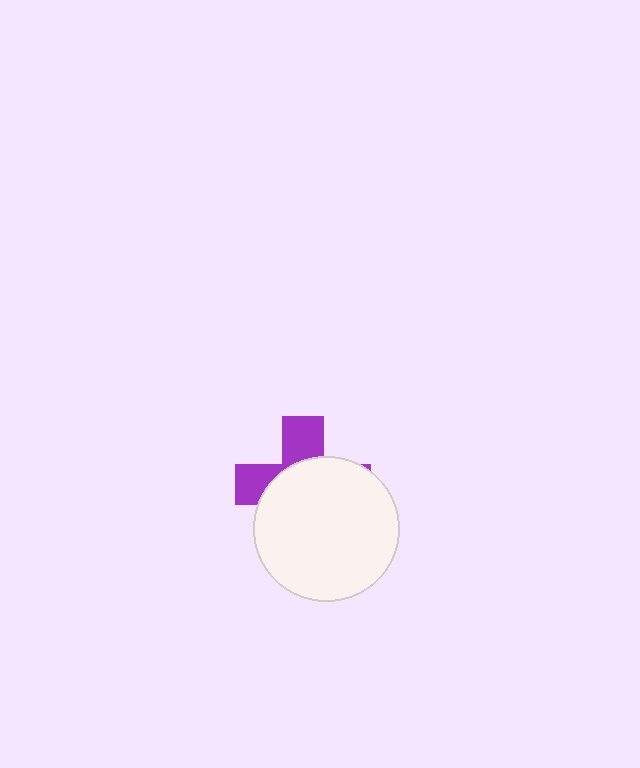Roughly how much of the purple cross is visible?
A small part of it is visible (roughly 35%).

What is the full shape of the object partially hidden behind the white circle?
The partially hidden object is a purple cross.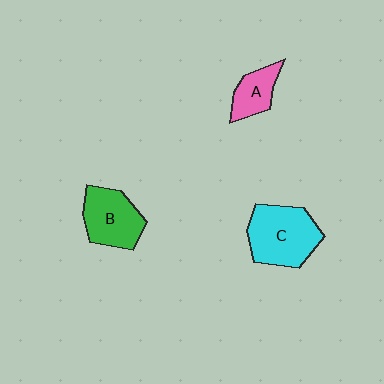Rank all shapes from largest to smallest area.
From largest to smallest: C (cyan), B (green), A (pink).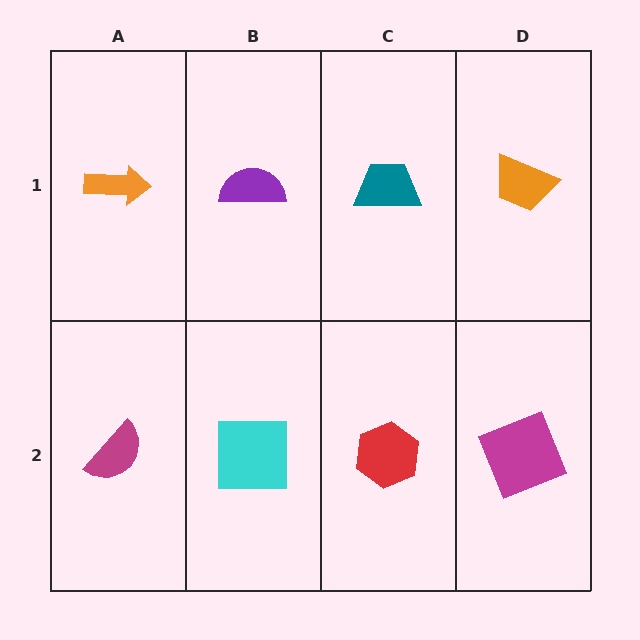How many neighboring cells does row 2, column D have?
2.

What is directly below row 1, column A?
A magenta semicircle.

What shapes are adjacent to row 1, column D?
A magenta square (row 2, column D), a teal trapezoid (row 1, column C).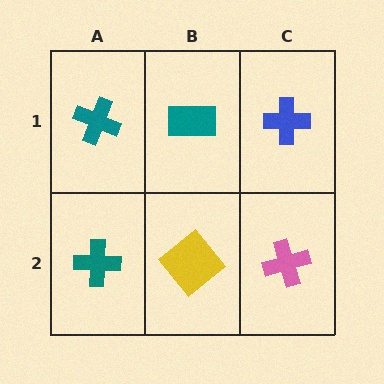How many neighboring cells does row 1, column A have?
2.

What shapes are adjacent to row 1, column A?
A teal cross (row 2, column A), a teal rectangle (row 1, column B).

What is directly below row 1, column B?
A yellow diamond.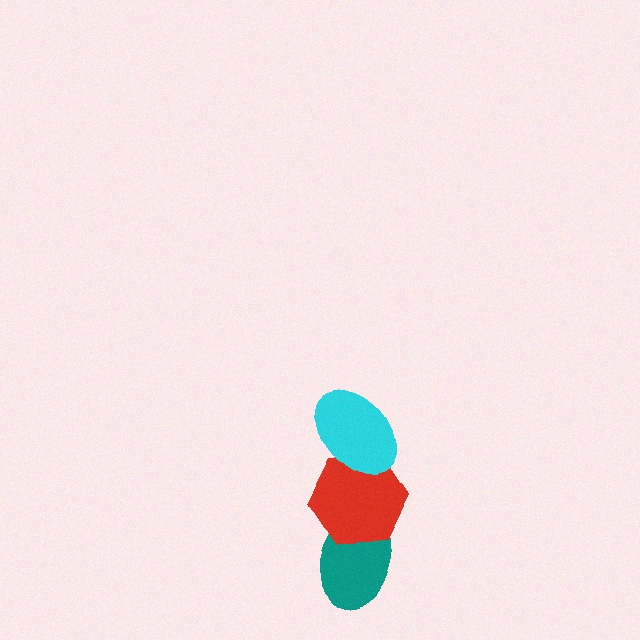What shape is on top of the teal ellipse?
The red hexagon is on top of the teal ellipse.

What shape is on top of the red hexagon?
The cyan ellipse is on top of the red hexagon.